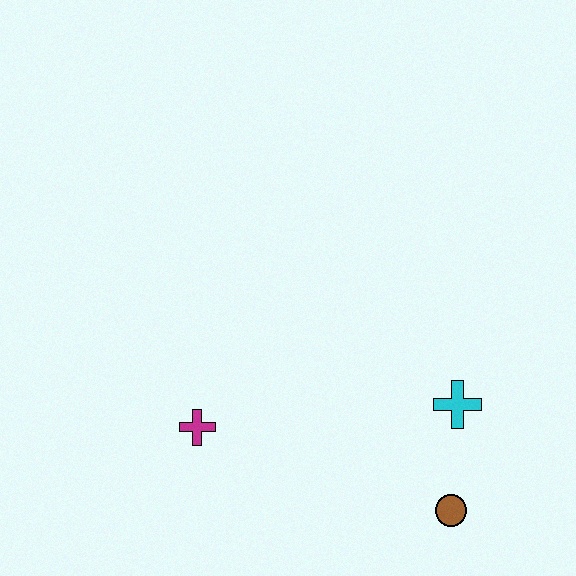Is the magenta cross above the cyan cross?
No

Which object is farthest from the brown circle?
The magenta cross is farthest from the brown circle.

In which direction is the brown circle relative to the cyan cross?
The brown circle is below the cyan cross.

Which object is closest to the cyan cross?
The brown circle is closest to the cyan cross.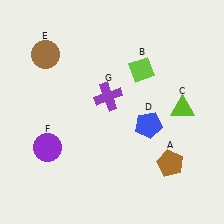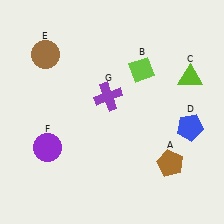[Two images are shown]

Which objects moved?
The objects that moved are: the lime triangle (C), the blue pentagon (D).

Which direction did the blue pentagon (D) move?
The blue pentagon (D) moved right.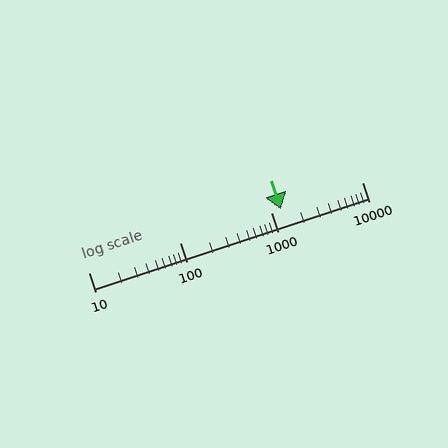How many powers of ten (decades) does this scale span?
The scale spans 3 decades, from 10 to 10000.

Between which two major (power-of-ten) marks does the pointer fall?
The pointer is between 1000 and 10000.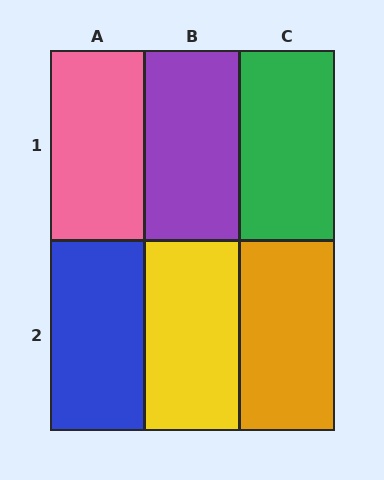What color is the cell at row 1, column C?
Green.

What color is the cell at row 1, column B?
Purple.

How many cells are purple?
1 cell is purple.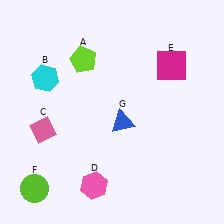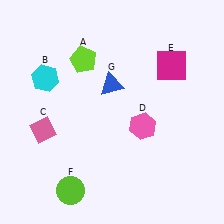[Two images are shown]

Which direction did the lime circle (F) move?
The lime circle (F) moved right.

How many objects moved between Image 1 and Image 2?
3 objects moved between the two images.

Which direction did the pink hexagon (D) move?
The pink hexagon (D) moved up.